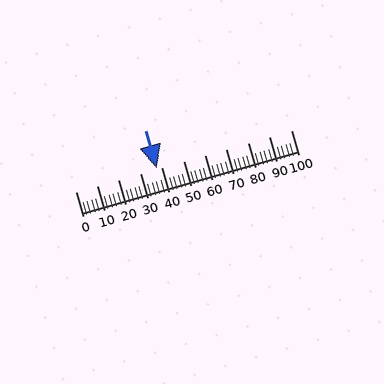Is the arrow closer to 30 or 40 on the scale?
The arrow is closer to 40.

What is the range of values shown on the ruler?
The ruler shows values from 0 to 100.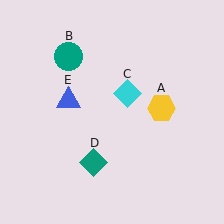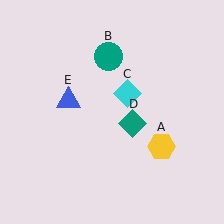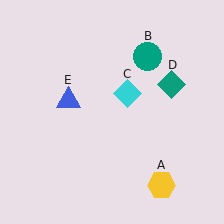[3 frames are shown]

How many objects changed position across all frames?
3 objects changed position: yellow hexagon (object A), teal circle (object B), teal diamond (object D).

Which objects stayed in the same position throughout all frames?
Cyan diamond (object C) and blue triangle (object E) remained stationary.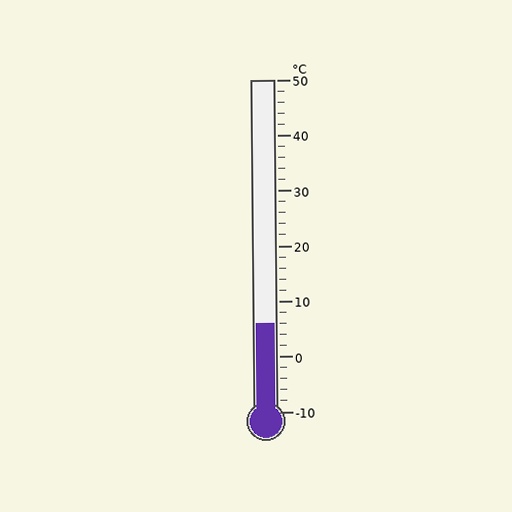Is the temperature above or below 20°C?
The temperature is below 20°C.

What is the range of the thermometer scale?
The thermometer scale ranges from -10°C to 50°C.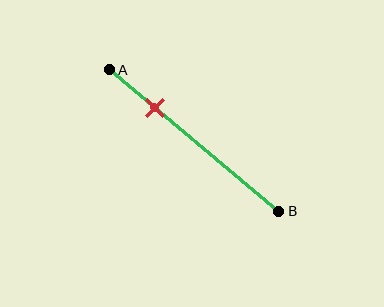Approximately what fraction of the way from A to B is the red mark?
The red mark is approximately 25% of the way from A to B.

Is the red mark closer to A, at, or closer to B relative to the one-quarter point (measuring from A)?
The red mark is approximately at the one-quarter point of segment AB.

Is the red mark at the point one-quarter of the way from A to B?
Yes, the mark is approximately at the one-quarter point.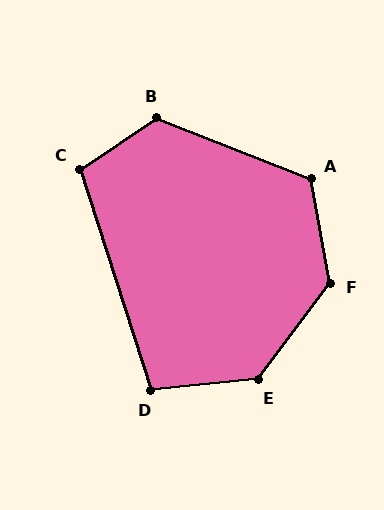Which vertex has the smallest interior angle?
D, at approximately 102 degrees.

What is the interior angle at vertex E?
Approximately 132 degrees (obtuse).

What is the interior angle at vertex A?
Approximately 122 degrees (obtuse).